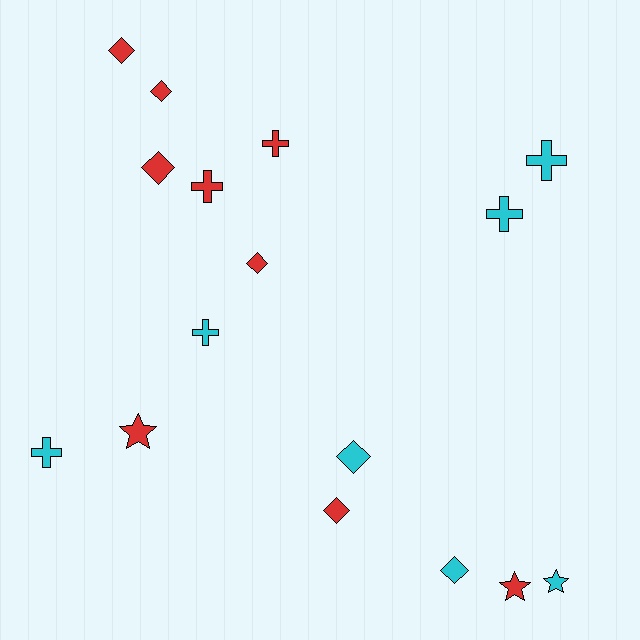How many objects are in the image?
There are 16 objects.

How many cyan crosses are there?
There are 4 cyan crosses.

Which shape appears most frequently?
Diamond, with 7 objects.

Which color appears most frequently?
Red, with 9 objects.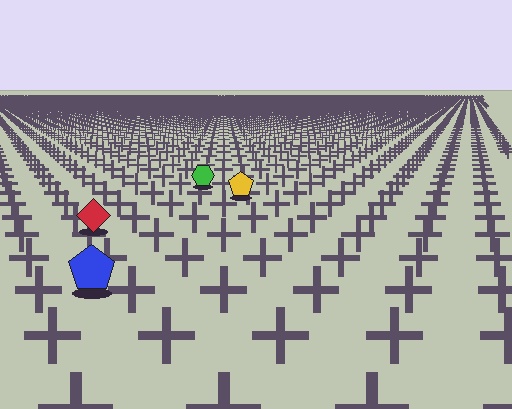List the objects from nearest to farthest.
From nearest to farthest: the blue pentagon, the red diamond, the yellow pentagon, the green hexagon.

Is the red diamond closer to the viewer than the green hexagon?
Yes. The red diamond is closer — you can tell from the texture gradient: the ground texture is coarser near it.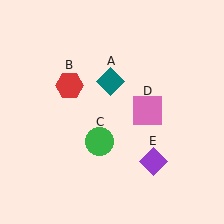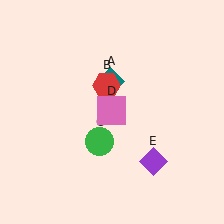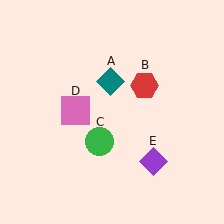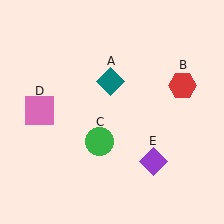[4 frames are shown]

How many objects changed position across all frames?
2 objects changed position: red hexagon (object B), pink square (object D).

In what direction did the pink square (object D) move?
The pink square (object D) moved left.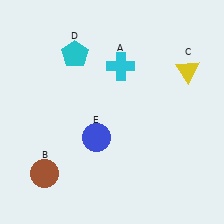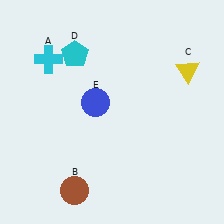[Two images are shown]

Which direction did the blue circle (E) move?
The blue circle (E) moved up.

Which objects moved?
The objects that moved are: the cyan cross (A), the brown circle (B), the blue circle (E).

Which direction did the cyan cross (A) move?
The cyan cross (A) moved left.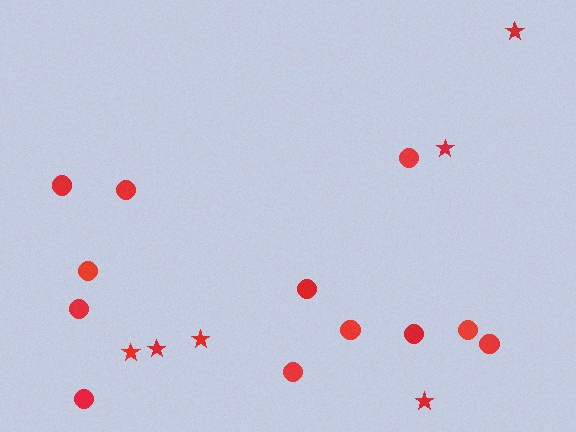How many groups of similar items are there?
There are 2 groups: one group of circles (12) and one group of stars (6).